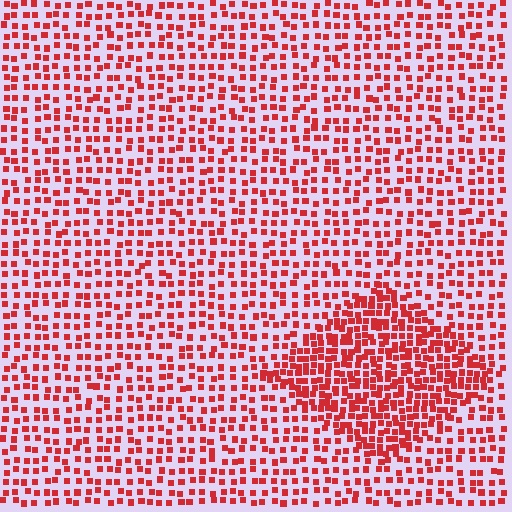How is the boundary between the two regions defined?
The boundary is defined by a change in element density (approximately 2.0x ratio). All elements are the same color, size, and shape.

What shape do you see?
I see a diamond.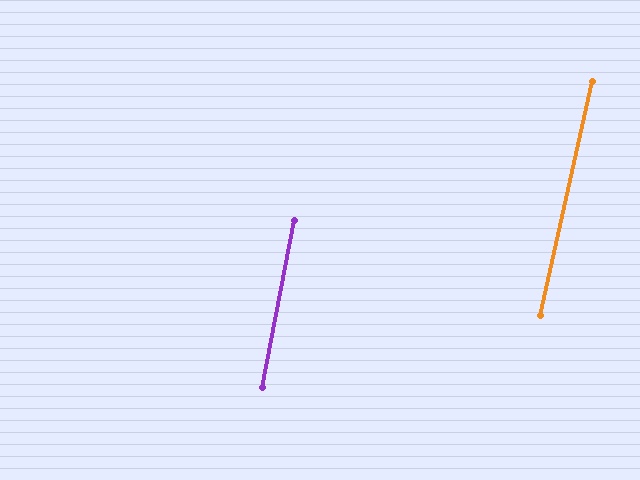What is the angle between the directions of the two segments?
Approximately 2 degrees.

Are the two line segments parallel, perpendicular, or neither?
Parallel — their directions differ by only 2.0°.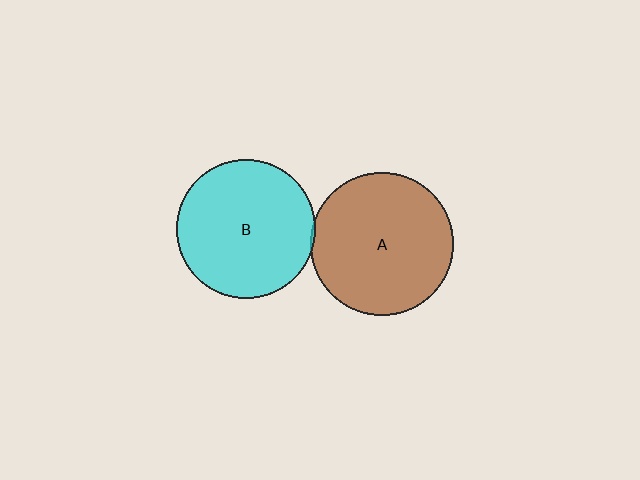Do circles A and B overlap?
Yes.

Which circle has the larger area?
Circle A (brown).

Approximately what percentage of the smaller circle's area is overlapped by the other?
Approximately 5%.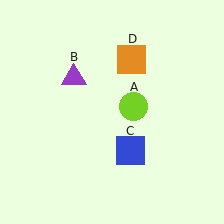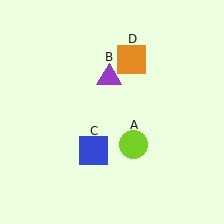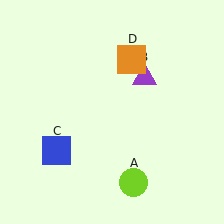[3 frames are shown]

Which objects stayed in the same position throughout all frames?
Orange square (object D) remained stationary.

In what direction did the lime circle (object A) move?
The lime circle (object A) moved down.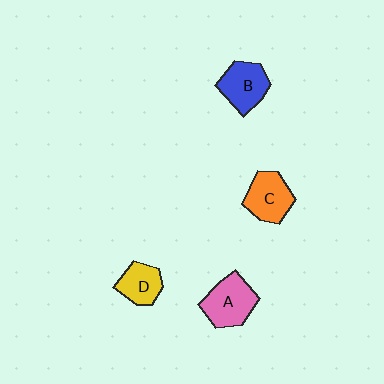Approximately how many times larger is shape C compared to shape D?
Approximately 1.3 times.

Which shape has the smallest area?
Shape D (yellow).